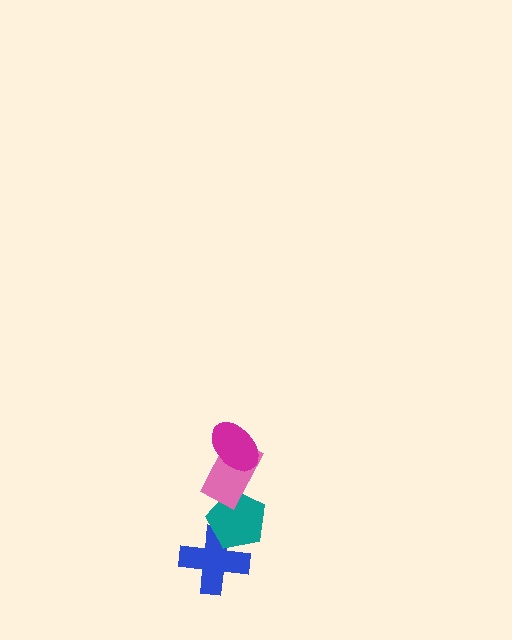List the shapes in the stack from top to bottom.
From top to bottom: the magenta ellipse, the pink rectangle, the teal pentagon, the blue cross.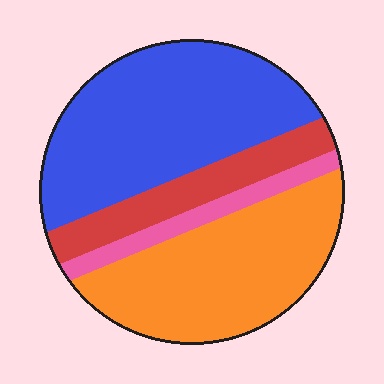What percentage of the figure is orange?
Orange takes up about three eighths (3/8) of the figure.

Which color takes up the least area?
Pink, at roughly 10%.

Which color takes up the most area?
Blue, at roughly 40%.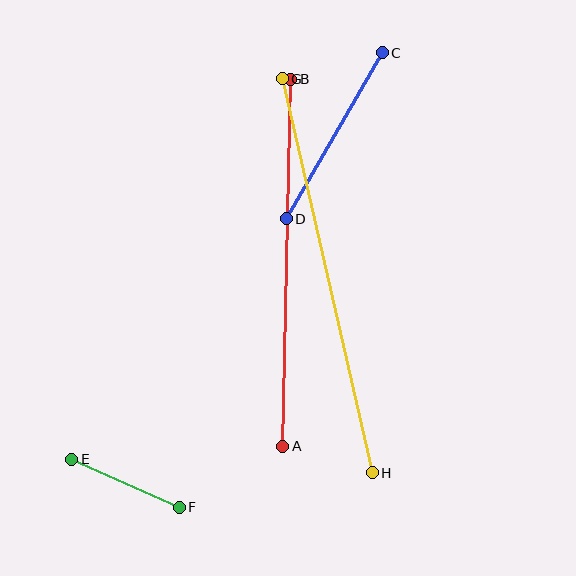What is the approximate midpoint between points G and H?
The midpoint is at approximately (327, 276) pixels.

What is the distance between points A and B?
The distance is approximately 367 pixels.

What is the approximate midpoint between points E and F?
The midpoint is at approximately (125, 483) pixels.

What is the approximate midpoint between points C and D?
The midpoint is at approximately (334, 136) pixels.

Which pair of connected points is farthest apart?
Points G and H are farthest apart.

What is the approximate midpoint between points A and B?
The midpoint is at approximately (287, 263) pixels.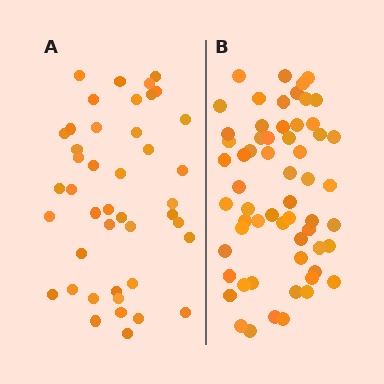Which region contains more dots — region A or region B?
Region B (the right region) has more dots.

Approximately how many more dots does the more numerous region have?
Region B has approximately 15 more dots than region A.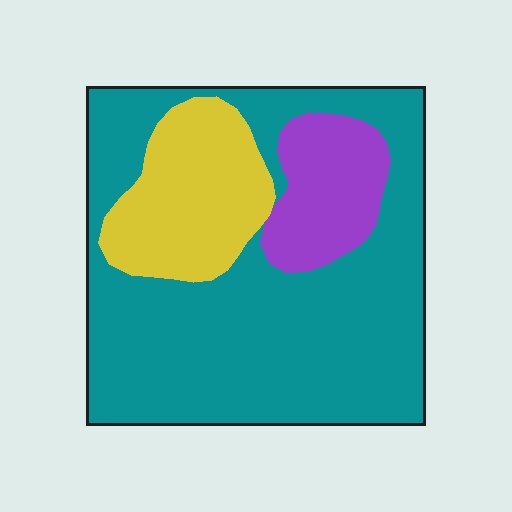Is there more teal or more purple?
Teal.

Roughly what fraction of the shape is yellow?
Yellow takes up less than a quarter of the shape.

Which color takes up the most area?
Teal, at roughly 70%.